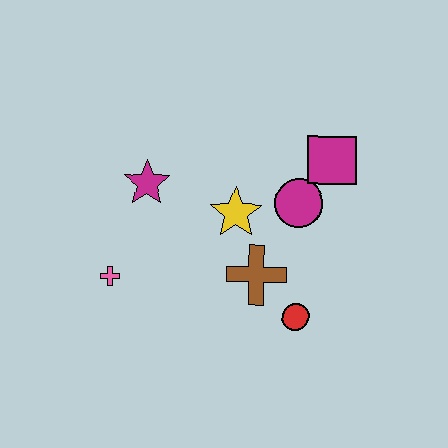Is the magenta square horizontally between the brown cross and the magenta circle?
No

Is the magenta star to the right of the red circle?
No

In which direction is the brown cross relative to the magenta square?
The brown cross is below the magenta square.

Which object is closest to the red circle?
The brown cross is closest to the red circle.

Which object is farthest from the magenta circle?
The pink cross is farthest from the magenta circle.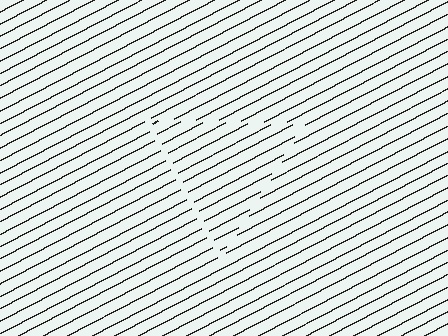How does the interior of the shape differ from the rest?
The interior of the shape contains the same grating, shifted by half a period — the contour is defined by the phase discontinuity where line-ends from the inner and outer gratings abut.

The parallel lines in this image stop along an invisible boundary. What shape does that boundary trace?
An illusory triangle. The interior of the shape contains the same grating, shifted by half a period — the contour is defined by the phase discontinuity where line-ends from the inner and outer gratings abut.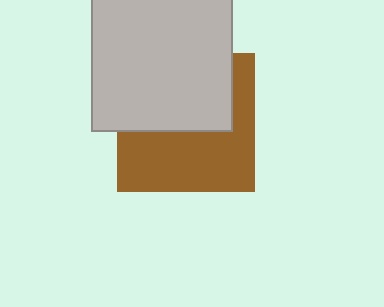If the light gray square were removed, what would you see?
You would see the complete brown square.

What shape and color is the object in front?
The object in front is a light gray square.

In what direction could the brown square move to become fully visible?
The brown square could move down. That would shift it out from behind the light gray square entirely.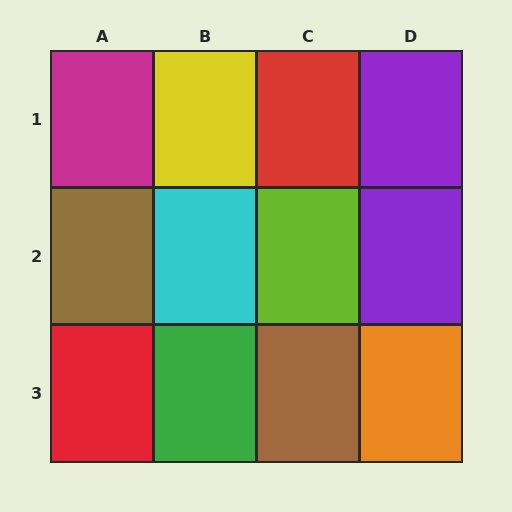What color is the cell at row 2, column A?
Brown.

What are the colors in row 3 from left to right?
Red, green, brown, orange.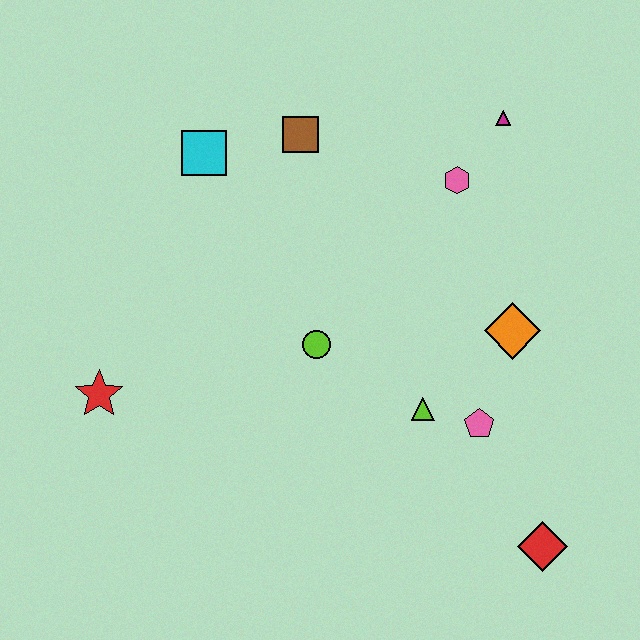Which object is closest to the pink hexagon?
The magenta triangle is closest to the pink hexagon.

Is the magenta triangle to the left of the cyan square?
No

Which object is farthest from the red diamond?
The cyan square is farthest from the red diamond.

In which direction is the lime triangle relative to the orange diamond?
The lime triangle is to the left of the orange diamond.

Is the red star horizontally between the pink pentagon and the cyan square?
No